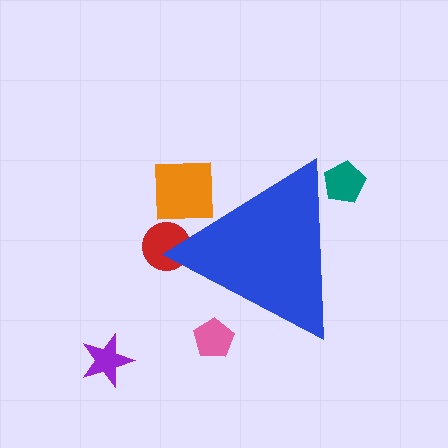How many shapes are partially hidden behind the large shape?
4 shapes are partially hidden.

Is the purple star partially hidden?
No, the purple star is fully visible.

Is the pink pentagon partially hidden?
Yes, the pink pentagon is partially hidden behind the blue triangle.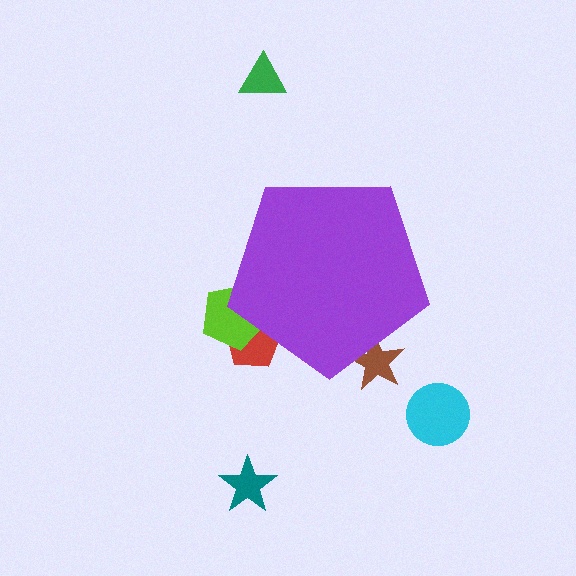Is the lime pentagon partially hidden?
Yes, the lime pentagon is partially hidden behind the purple pentagon.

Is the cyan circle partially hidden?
No, the cyan circle is fully visible.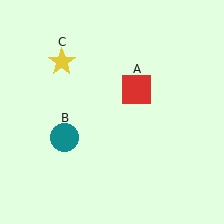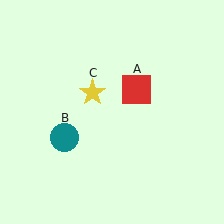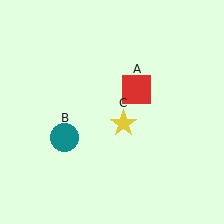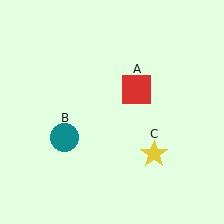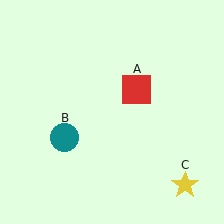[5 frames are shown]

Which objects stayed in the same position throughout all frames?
Red square (object A) and teal circle (object B) remained stationary.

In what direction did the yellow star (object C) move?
The yellow star (object C) moved down and to the right.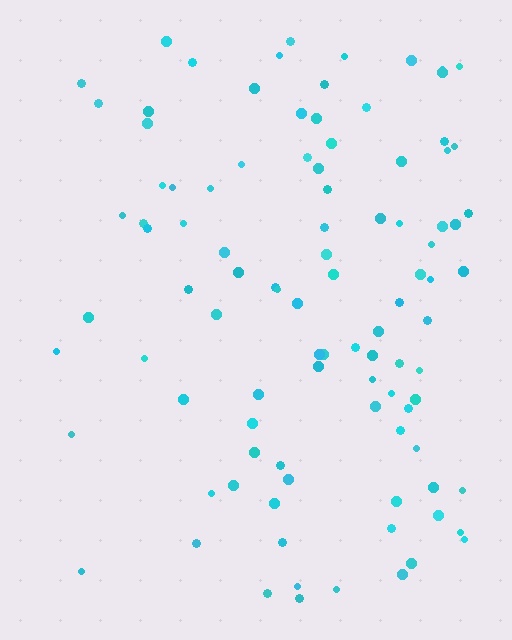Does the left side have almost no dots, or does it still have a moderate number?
Still a moderate number, just noticeably fewer than the right.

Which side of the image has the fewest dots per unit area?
The left.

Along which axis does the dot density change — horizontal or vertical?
Horizontal.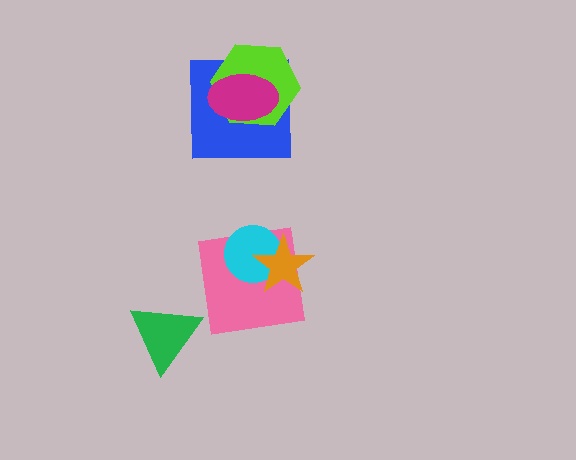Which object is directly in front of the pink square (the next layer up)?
The cyan circle is directly in front of the pink square.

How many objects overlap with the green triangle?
0 objects overlap with the green triangle.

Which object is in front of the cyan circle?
The orange star is in front of the cyan circle.